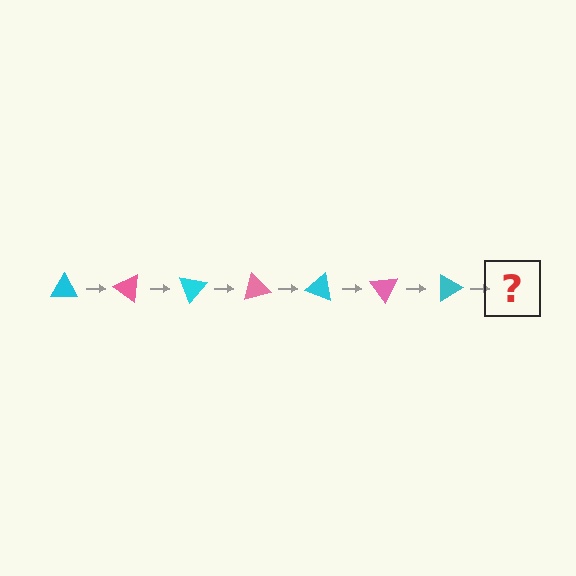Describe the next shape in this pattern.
It should be a pink triangle, rotated 245 degrees from the start.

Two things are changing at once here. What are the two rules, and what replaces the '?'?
The two rules are that it rotates 35 degrees each step and the color cycles through cyan and pink. The '?' should be a pink triangle, rotated 245 degrees from the start.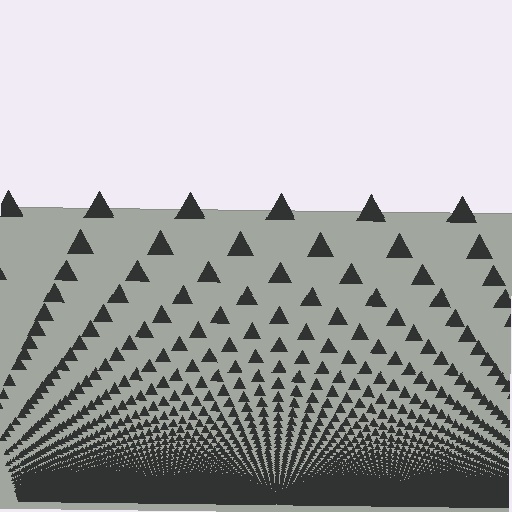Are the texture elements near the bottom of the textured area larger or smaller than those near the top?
Smaller. The gradient is inverted — elements near the bottom are smaller and denser.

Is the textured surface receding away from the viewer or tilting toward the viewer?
The surface appears to tilt toward the viewer. Texture elements get larger and sparser toward the top.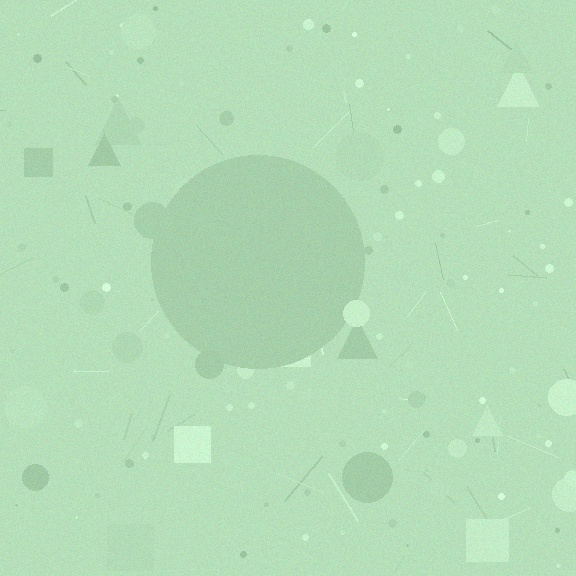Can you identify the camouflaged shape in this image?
The camouflaged shape is a circle.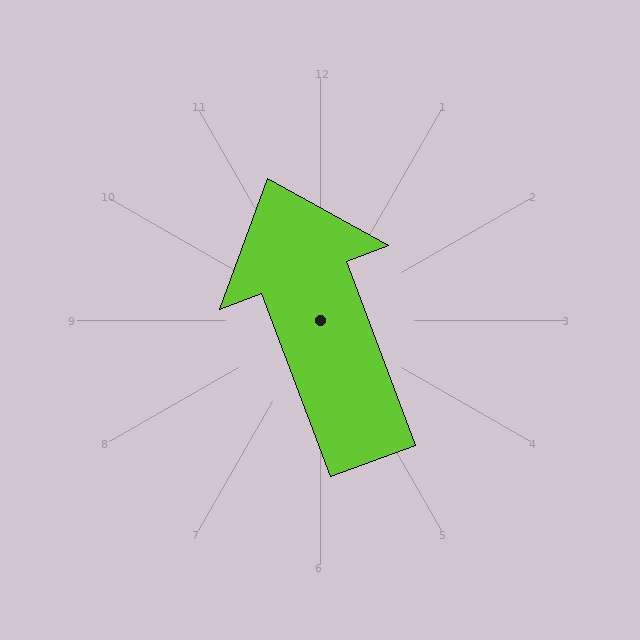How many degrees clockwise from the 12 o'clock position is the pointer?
Approximately 339 degrees.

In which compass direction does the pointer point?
North.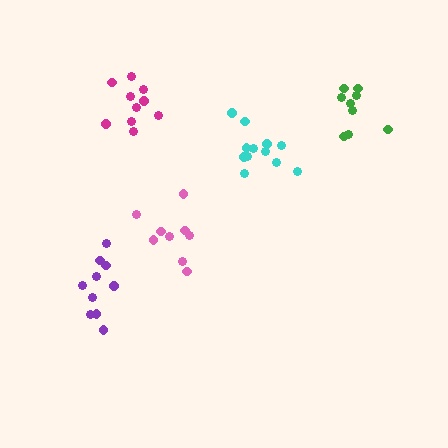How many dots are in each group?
Group 1: 10 dots, Group 2: 9 dots, Group 3: 9 dots, Group 4: 10 dots, Group 5: 12 dots (50 total).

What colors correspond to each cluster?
The clusters are colored: magenta, green, pink, purple, cyan.